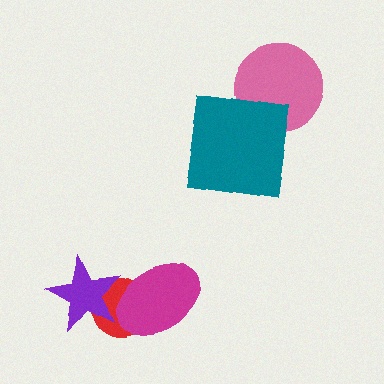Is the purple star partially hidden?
No, no other shape covers it.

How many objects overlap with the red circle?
2 objects overlap with the red circle.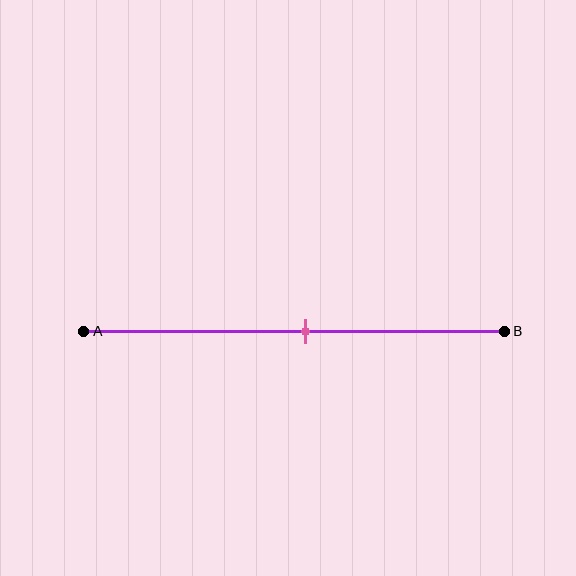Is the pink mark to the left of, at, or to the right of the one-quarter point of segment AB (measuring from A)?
The pink mark is to the right of the one-quarter point of segment AB.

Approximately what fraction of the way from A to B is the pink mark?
The pink mark is approximately 55% of the way from A to B.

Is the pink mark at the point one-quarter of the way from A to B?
No, the mark is at about 55% from A, not at the 25% one-quarter point.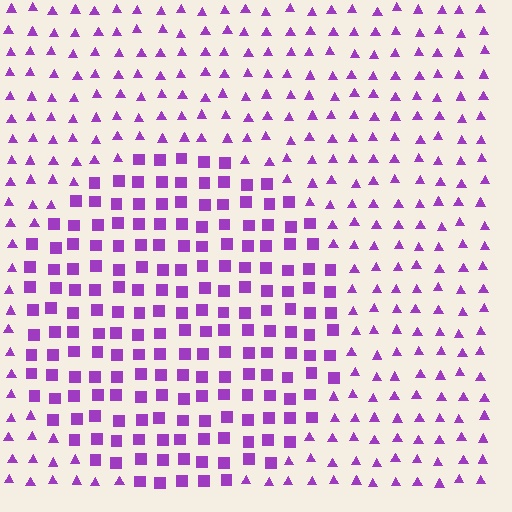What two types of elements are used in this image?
The image uses squares inside the circle region and triangles outside it.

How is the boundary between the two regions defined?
The boundary is defined by a change in element shape: squares inside vs. triangles outside. All elements share the same color and spacing.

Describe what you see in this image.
The image is filled with small purple elements arranged in a uniform grid. A circle-shaped region contains squares, while the surrounding area contains triangles. The boundary is defined purely by the change in element shape.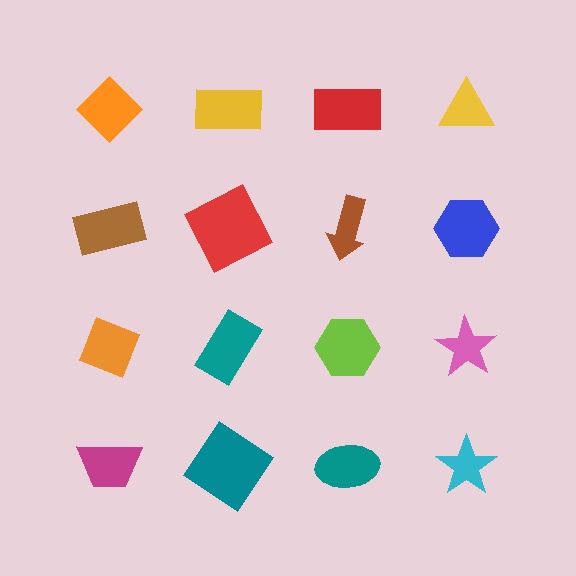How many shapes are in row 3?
4 shapes.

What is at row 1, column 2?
A yellow rectangle.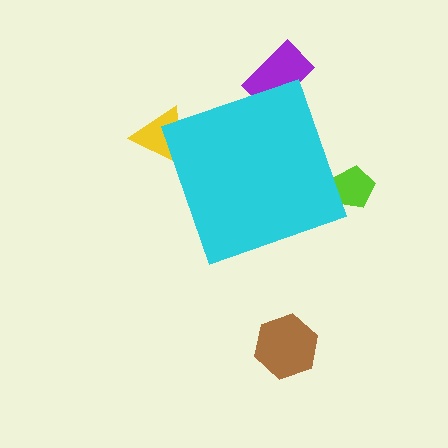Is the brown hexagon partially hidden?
No, the brown hexagon is fully visible.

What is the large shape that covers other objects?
A cyan diamond.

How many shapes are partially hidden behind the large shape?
3 shapes are partially hidden.